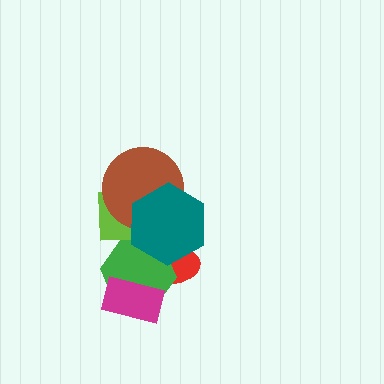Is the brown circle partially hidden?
Yes, it is partially covered by another shape.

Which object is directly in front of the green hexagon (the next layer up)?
The magenta rectangle is directly in front of the green hexagon.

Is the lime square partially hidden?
Yes, it is partially covered by another shape.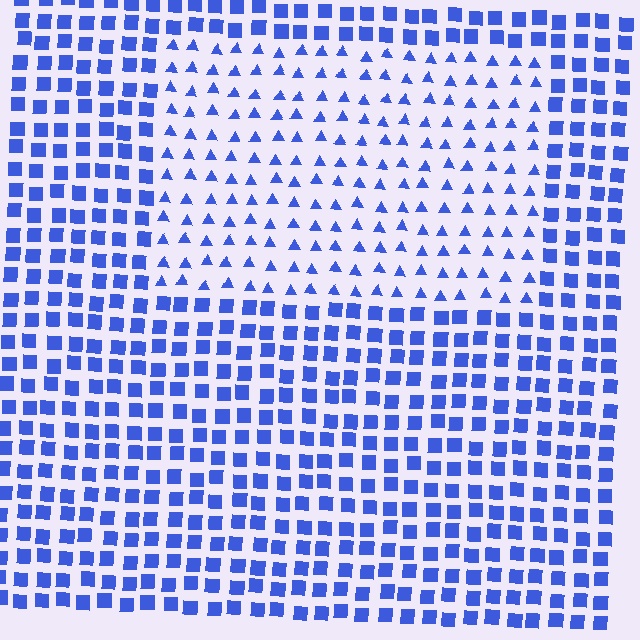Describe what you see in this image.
The image is filled with small blue elements arranged in a uniform grid. A rectangle-shaped region contains triangles, while the surrounding area contains squares. The boundary is defined purely by the change in element shape.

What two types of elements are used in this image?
The image uses triangles inside the rectangle region and squares outside it.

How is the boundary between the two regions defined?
The boundary is defined by a change in element shape: triangles inside vs. squares outside. All elements share the same color and spacing.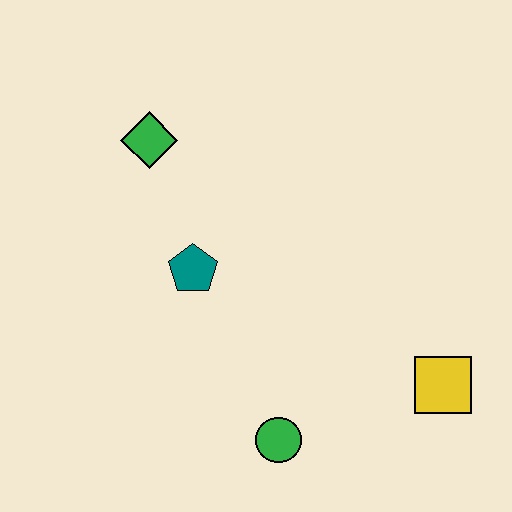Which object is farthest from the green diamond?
The yellow square is farthest from the green diamond.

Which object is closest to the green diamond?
The teal pentagon is closest to the green diamond.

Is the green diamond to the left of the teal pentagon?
Yes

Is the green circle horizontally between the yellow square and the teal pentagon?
Yes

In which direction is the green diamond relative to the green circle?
The green diamond is above the green circle.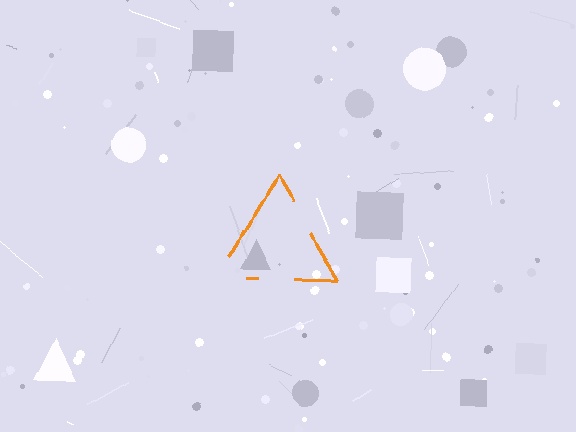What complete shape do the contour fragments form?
The contour fragments form a triangle.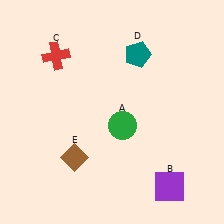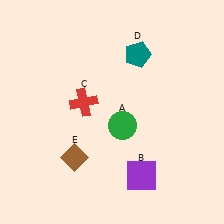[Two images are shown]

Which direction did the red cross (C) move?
The red cross (C) moved down.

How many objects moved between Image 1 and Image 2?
2 objects moved between the two images.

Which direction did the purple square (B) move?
The purple square (B) moved left.